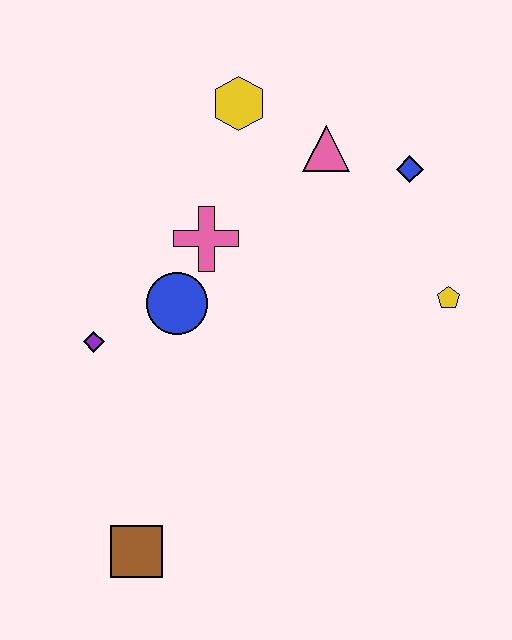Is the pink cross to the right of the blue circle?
Yes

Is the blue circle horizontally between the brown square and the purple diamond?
No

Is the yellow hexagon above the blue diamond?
Yes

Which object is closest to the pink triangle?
The blue diamond is closest to the pink triangle.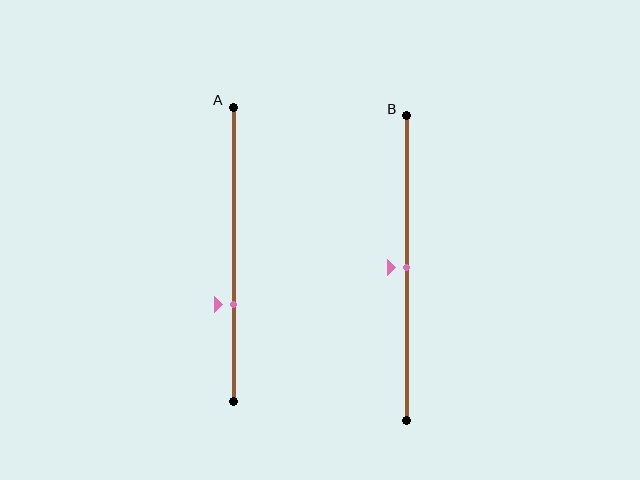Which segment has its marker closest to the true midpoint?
Segment B has its marker closest to the true midpoint.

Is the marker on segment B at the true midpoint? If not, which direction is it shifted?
Yes, the marker on segment B is at the true midpoint.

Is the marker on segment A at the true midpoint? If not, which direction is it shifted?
No, the marker on segment A is shifted downward by about 17% of the segment length.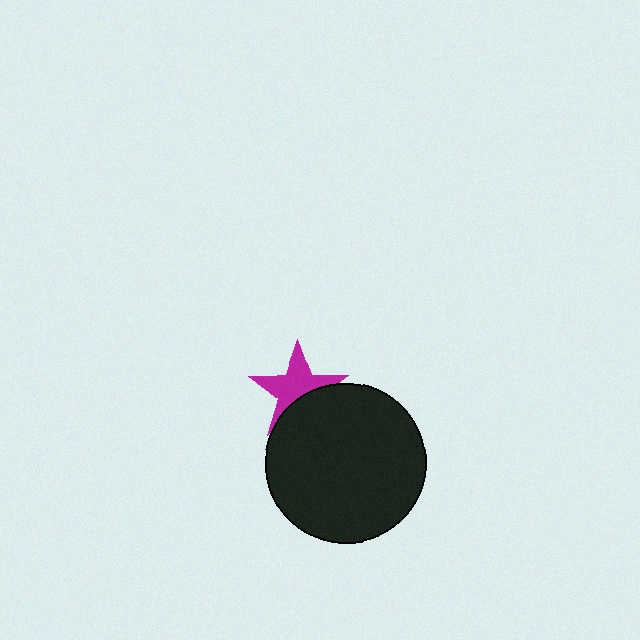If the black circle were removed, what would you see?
You would see the complete magenta star.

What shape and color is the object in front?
The object in front is a black circle.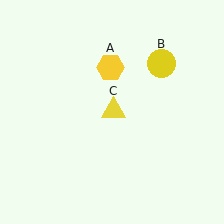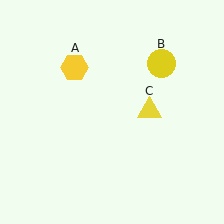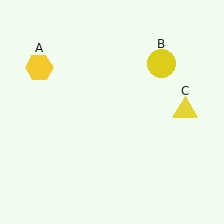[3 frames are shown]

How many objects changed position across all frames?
2 objects changed position: yellow hexagon (object A), yellow triangle (object C).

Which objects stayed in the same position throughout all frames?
Yellow circle (object B) remained stationary.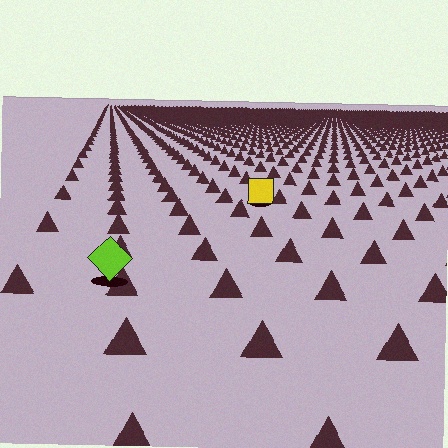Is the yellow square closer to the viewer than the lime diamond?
No. The lime diamond is closer — you can tell from the texture gradient: the ground texture is coarser near it.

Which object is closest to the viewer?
The lime diamond is closest. The texture marks near it are larger and more spread out.